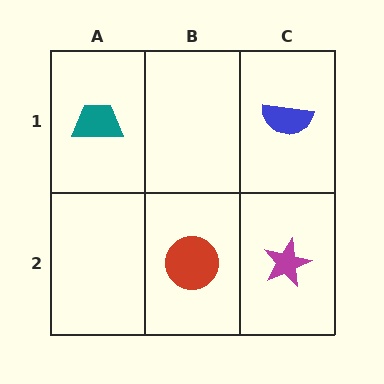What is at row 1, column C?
A blue semicircle.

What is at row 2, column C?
A magenta star.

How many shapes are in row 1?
2 shapes.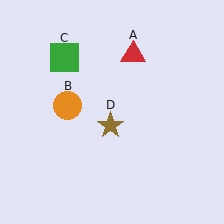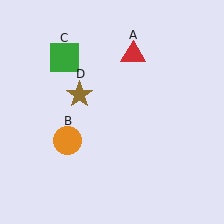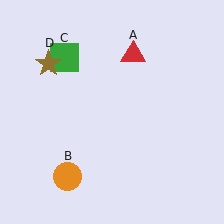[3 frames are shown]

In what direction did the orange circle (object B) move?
The orange circle (object B) moved down.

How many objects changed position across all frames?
2 objects changed position: orange circle (object B), brown star (object D).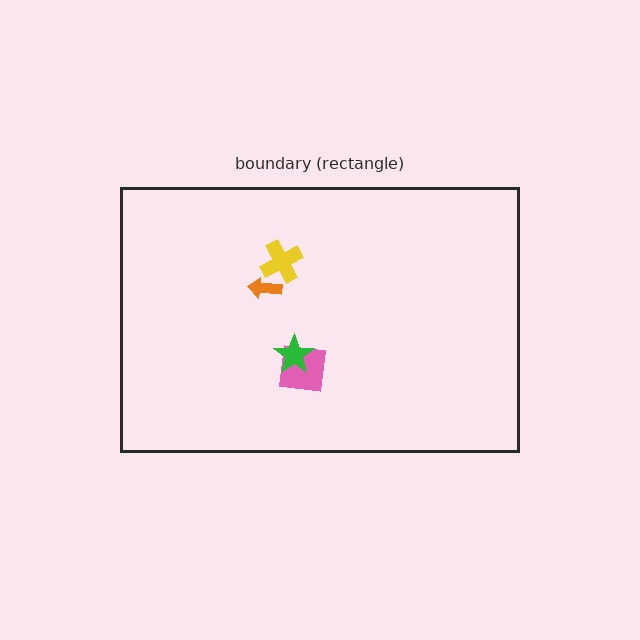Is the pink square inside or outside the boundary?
Inside.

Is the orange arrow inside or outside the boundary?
Inside.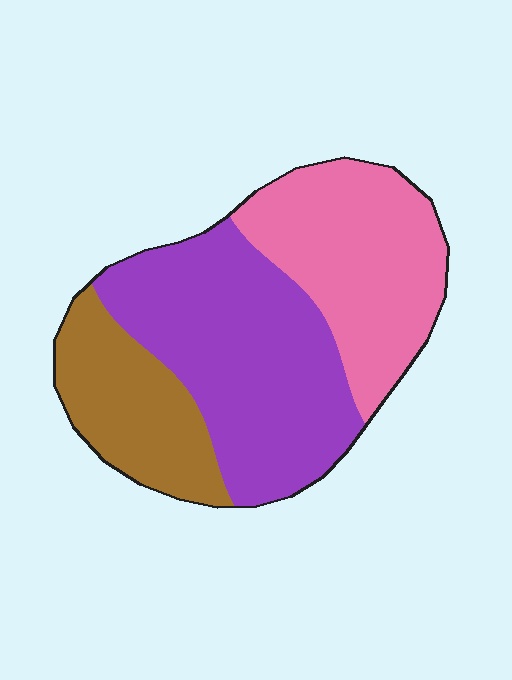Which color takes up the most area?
Purple, at roughly 45%.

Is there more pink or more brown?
Pink.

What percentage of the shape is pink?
Pink covers about 35% of the shape.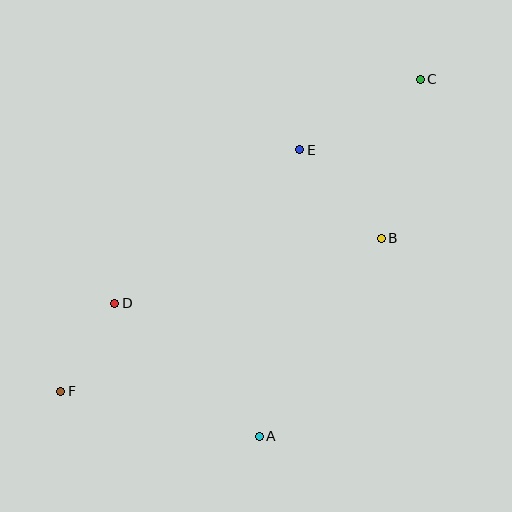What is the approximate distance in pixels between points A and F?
The distance between A and F is approximately 203 pixels.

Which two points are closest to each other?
Points D and F are closest to each other.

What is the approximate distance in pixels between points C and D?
The distance between C and D is approximately 379 pixels.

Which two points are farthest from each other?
Points C and F are farthest from each other.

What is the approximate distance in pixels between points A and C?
The distance between A and C is approximately 391 pixels.